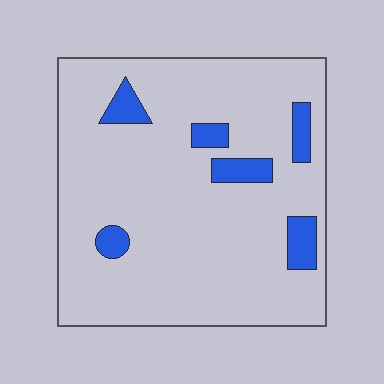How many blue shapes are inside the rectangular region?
6.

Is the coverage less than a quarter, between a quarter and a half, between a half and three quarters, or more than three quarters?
Less than a quarter.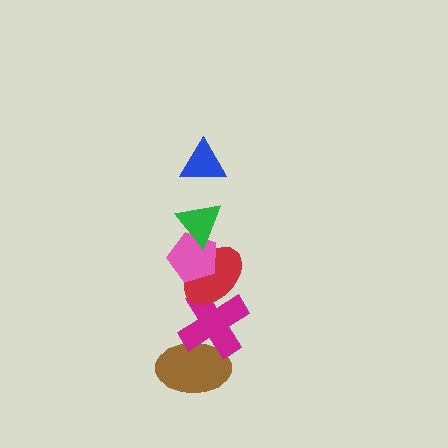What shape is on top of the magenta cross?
The red ellipse is on top of the magenta cross.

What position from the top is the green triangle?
The green triangle is 2nd from the top.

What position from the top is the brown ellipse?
The brown ellipse is 6th from the top.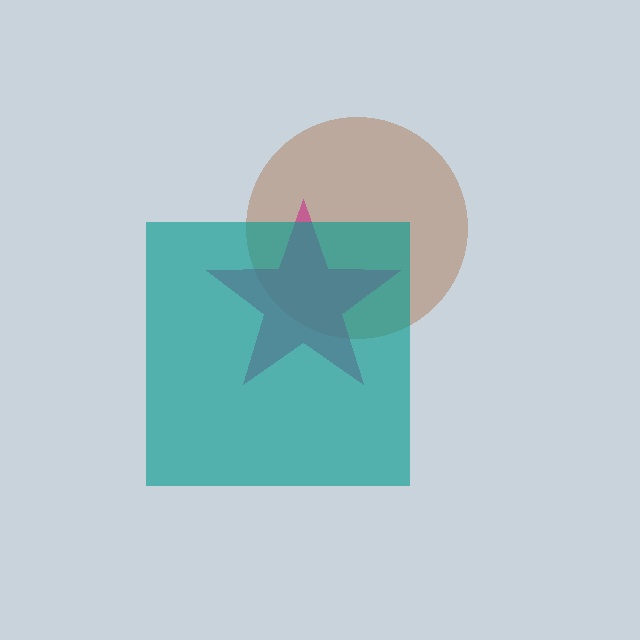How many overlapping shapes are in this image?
There are 3 overlapping shapes in the image.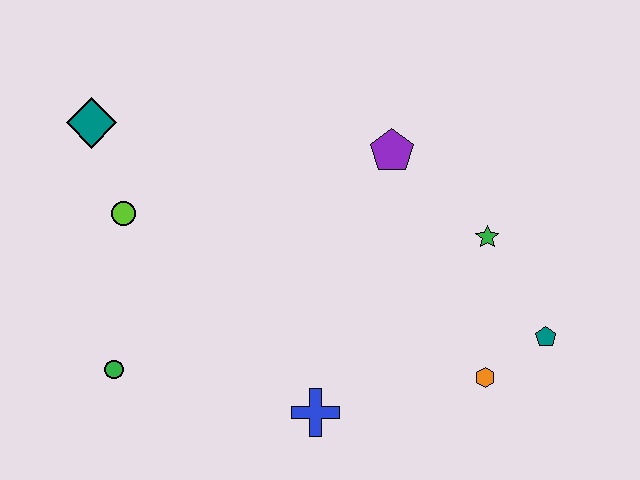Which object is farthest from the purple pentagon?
The green circle is farthest from the purple pentagon.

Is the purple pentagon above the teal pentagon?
Yes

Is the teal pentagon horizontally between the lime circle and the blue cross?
No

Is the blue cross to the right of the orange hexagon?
No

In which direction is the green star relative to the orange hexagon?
The green star is above the orange hexagon.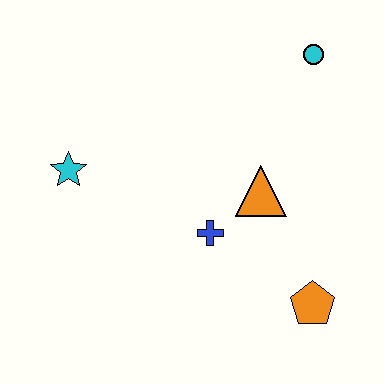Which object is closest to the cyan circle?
The orange triangle is closest to the cyan circle.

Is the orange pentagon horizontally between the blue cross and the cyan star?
No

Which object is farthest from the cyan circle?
The cyan star is farthest from the cyan circle.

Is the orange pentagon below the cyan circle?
Yes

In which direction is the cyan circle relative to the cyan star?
The cyan circle is to the right of the cyan star.